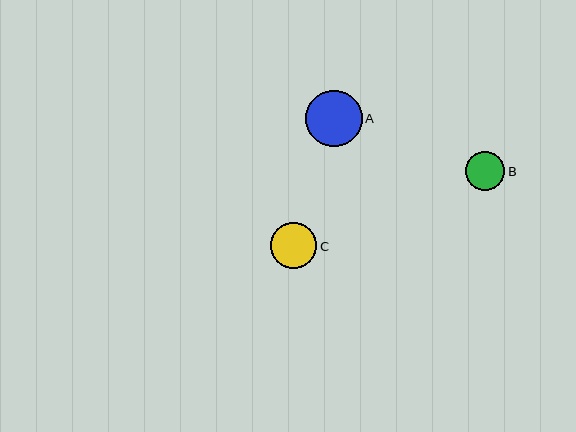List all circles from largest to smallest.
From largest to smallest: A, C, B.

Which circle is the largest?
Circle A is the largest with a size of approximately 56 pixels.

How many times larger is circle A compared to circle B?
Circle A is approximately 1.4 times the size of circle B.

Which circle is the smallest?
Circle B is the smallest with a size of approximately 39 pixels.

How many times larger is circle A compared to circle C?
Circle A is approximately 1.2 times the size of circle C.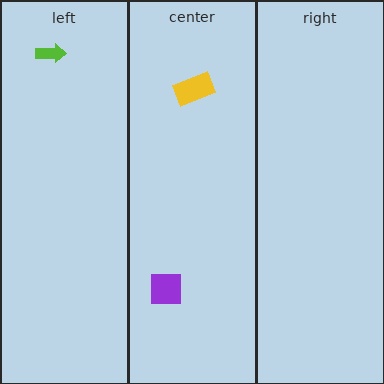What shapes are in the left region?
The lime arrow.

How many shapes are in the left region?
1.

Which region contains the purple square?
The center region.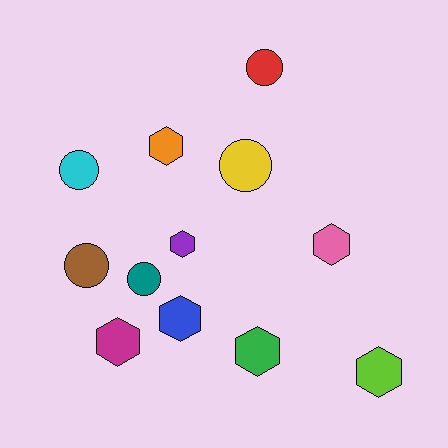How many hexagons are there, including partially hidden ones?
There are 7 hexagons.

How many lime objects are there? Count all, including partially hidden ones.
There is 1 lime object.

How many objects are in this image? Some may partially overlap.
There are 12 objects.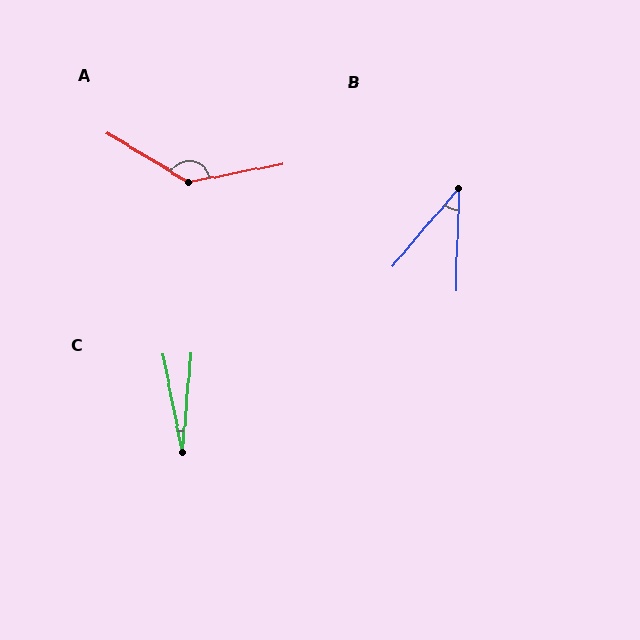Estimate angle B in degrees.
Approximately 39 degrees.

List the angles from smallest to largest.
C (16°), B (39°), A (138°).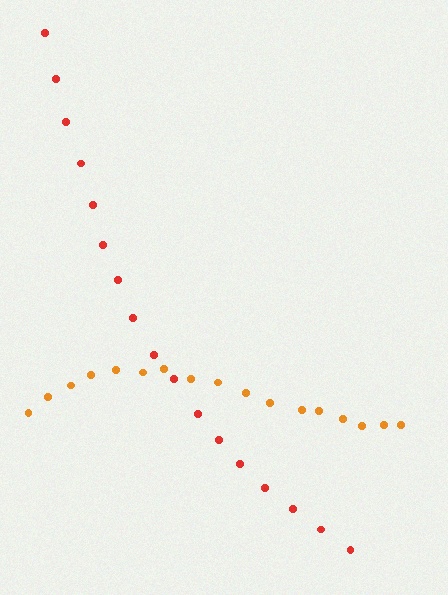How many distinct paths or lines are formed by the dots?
There are 2 distinct paths.